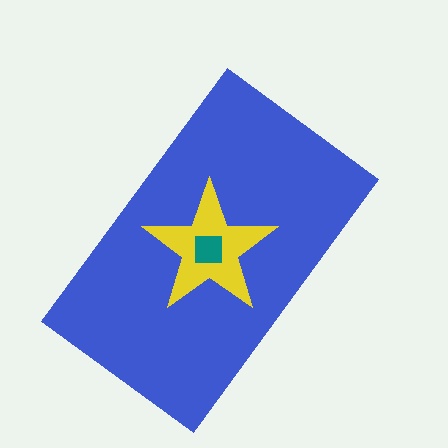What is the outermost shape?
The blue rectangle.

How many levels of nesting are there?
3.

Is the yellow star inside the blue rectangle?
Yes.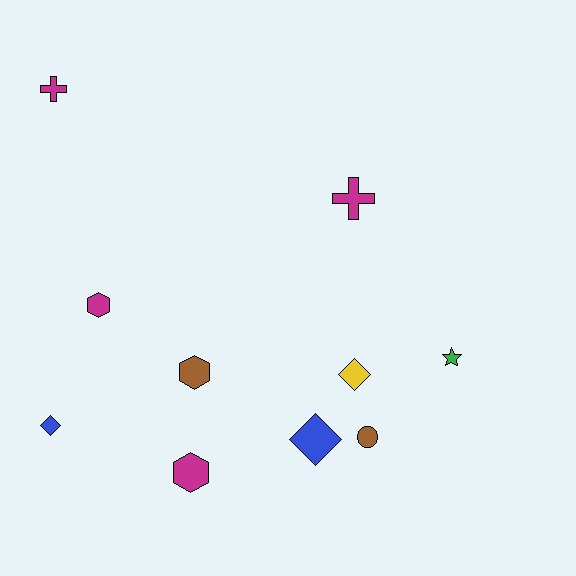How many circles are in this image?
There is 1 circle.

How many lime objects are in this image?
There are no lime objects.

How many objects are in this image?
There are 10 objects.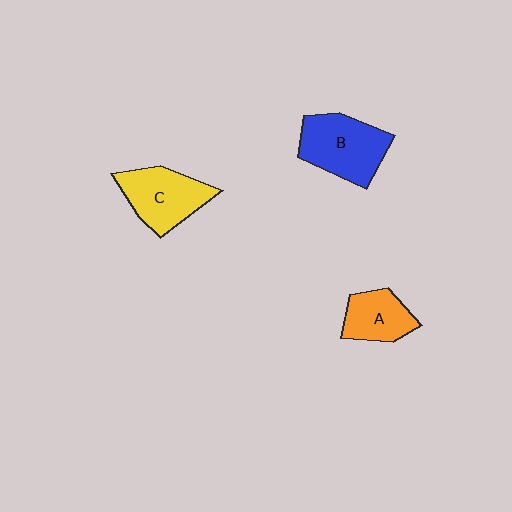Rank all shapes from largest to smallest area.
From largest to smallest: B (blue), C (yellow), A (orange).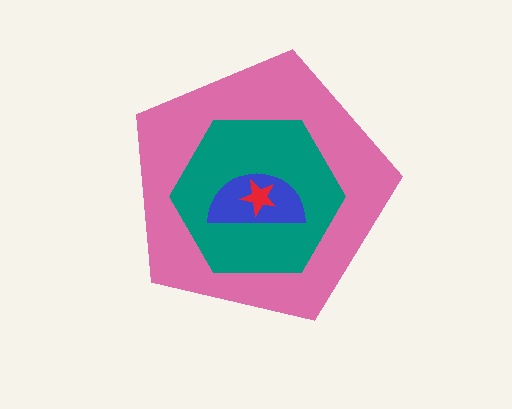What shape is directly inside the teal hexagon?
The blue semicircle.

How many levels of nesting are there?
4.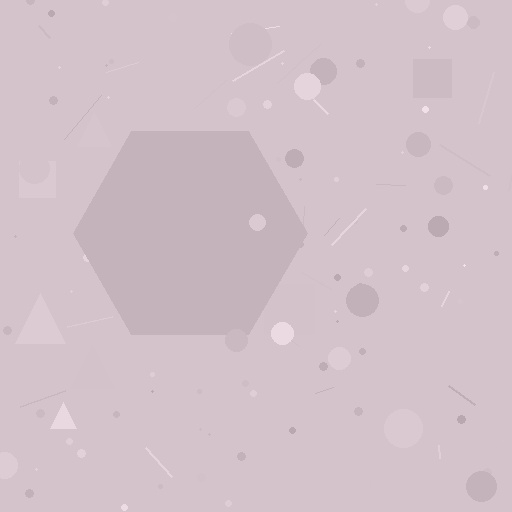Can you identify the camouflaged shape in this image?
The camouflaged shape is a hexagon.